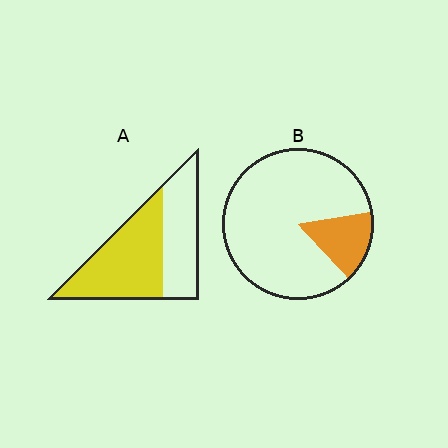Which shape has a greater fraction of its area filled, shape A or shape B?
Shape A.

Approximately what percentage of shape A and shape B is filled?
A is approximately 60% and B is approximately 15%.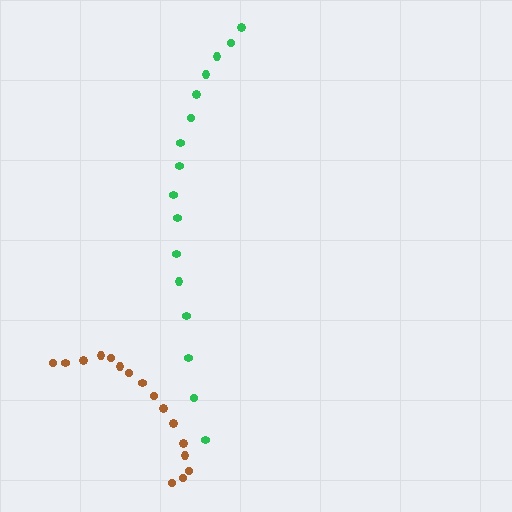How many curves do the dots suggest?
There are 2 distinct paths.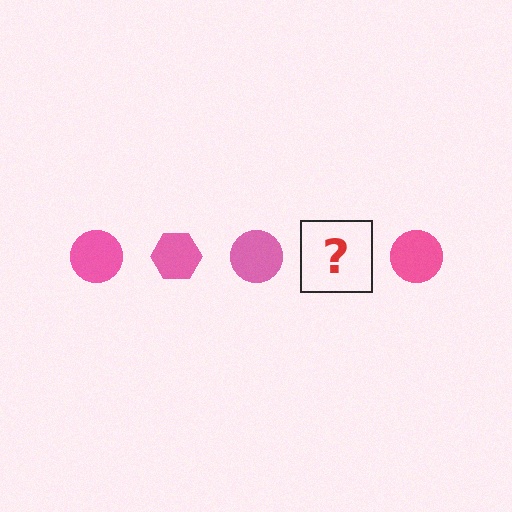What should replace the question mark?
The question mark should be replaced with a pink hexagon.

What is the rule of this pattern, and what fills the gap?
The rule is that the pattern cycles through circle, hexagon shapes in pink. The gap should be filled with a pink hexagon.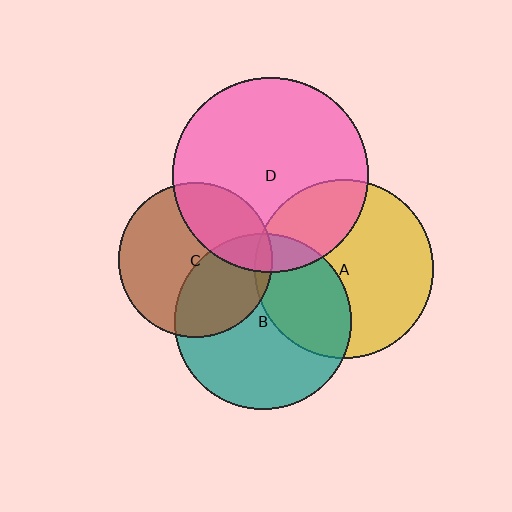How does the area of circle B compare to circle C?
Approximately 1.3 times.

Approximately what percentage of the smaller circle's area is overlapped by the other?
Approximately 5%.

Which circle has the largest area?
Circle D (pink).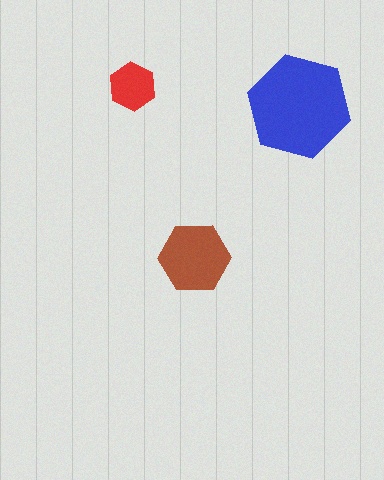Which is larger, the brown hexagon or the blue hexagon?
The blue one.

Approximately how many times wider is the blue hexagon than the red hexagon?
About 2 times wider.